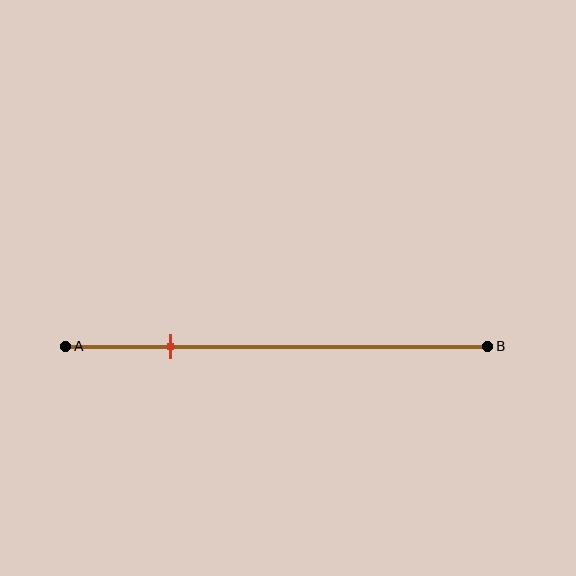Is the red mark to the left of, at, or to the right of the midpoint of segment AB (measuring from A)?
The red mark is to the left of the midpoint of segment AB.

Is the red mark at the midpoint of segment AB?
No, the mark is at about 25% from A, not at the 50% midpoint.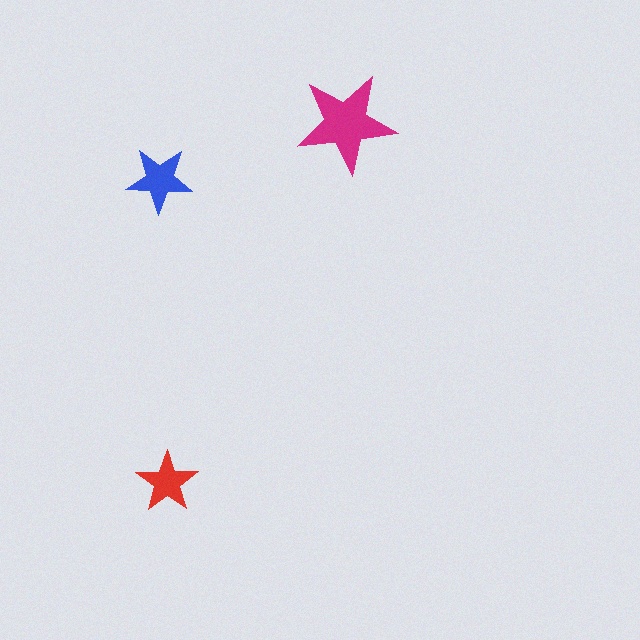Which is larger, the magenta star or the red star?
The magenta one.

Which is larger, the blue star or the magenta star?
The magenta one.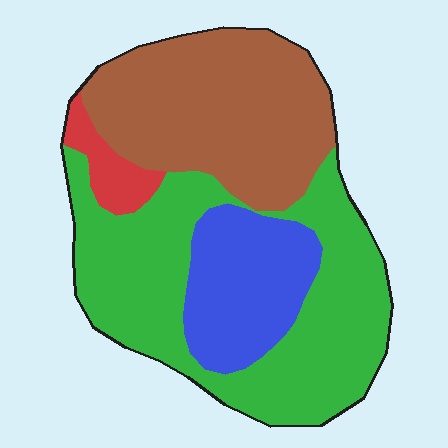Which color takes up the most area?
Green, at roughly 45%.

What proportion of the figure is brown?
Brown takes up between a third and a half of the figure.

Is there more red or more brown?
Brown.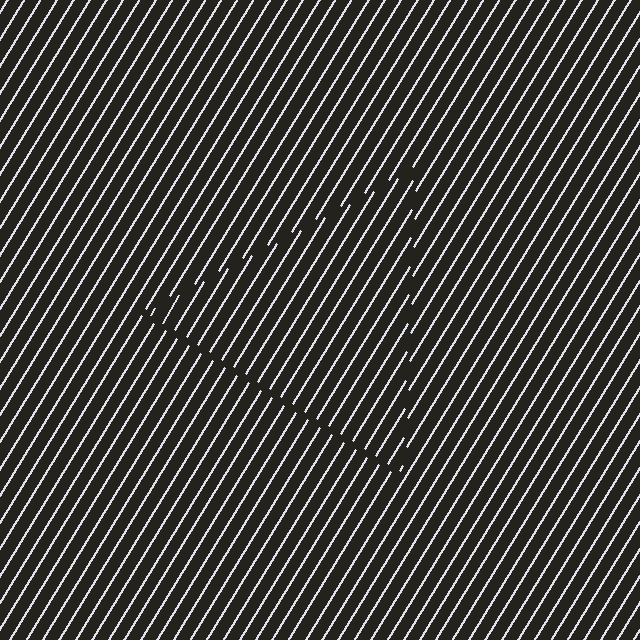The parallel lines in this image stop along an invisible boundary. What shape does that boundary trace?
An illusory triangle. The interior of the shape contains the same grating, shifted by half a period — the contour is defined by the phase discontinuity where line-ends from the inner and outer gratings abut.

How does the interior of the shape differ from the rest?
The interior of the shape contains the same grating, shifted by half a period — the contour is defined by the phase discontinuity where line-ends from the inner and outer gratings abut.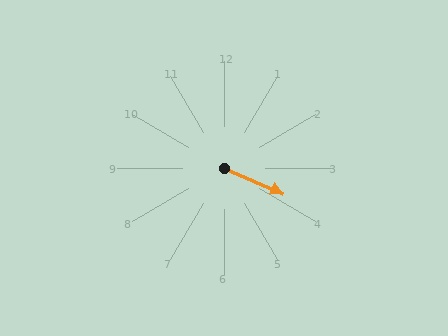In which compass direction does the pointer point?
Southeast.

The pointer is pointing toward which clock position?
Roughly 4 o'clock.